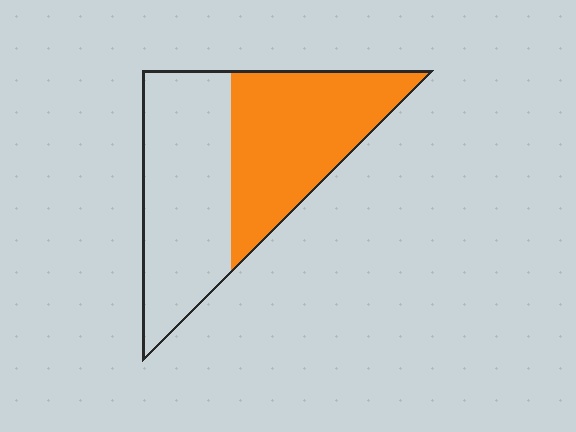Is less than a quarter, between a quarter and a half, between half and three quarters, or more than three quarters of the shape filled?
Between a quarter and a half.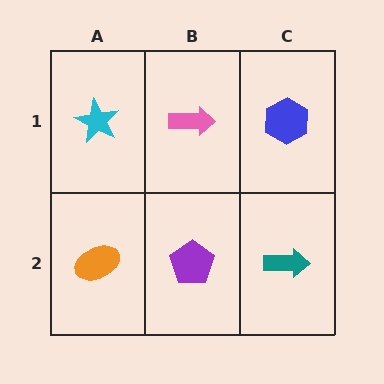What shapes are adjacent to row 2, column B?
A pink arrow (row 1, column B), an orange ellipse (row 2, column A), a teal arrow (row 2, column C).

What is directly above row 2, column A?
A cyan star.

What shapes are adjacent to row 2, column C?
A blue hexagon (row 1, column C), a purple pentagon (row 2, column B).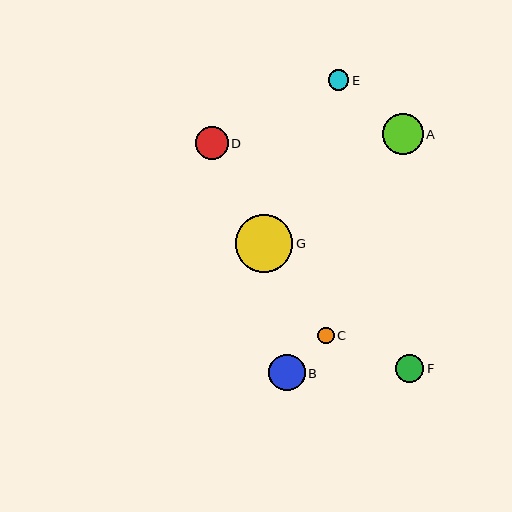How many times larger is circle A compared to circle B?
Circle A is approximately 1.1 times the size of circle B.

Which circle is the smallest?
Circle C is the smallest with a size of approximately 16 pixels.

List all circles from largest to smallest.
From largest to smallest: G, A, B, D, F, E, C.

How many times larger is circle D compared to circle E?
Circle D is approximately 1.6 times the size of circle E.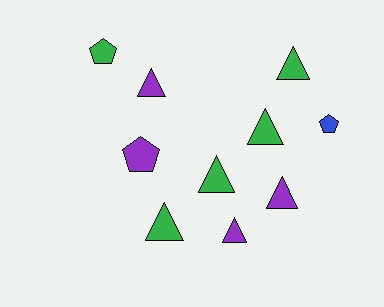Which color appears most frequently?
Green, with 5 objects.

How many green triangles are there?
There are 4 green triangles.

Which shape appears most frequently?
Triangle, with 7 objects.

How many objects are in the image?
There are 10 objects.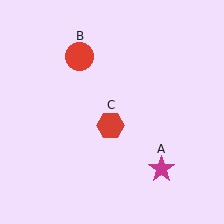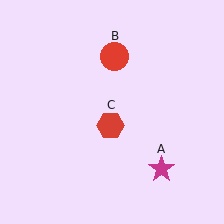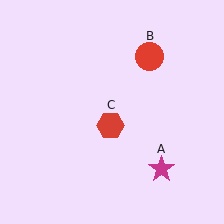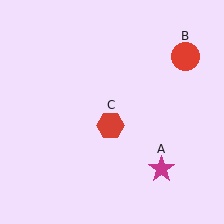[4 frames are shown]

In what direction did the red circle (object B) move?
The red circle (object B) moved right.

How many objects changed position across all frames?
1 object changed position: red circle (object B).